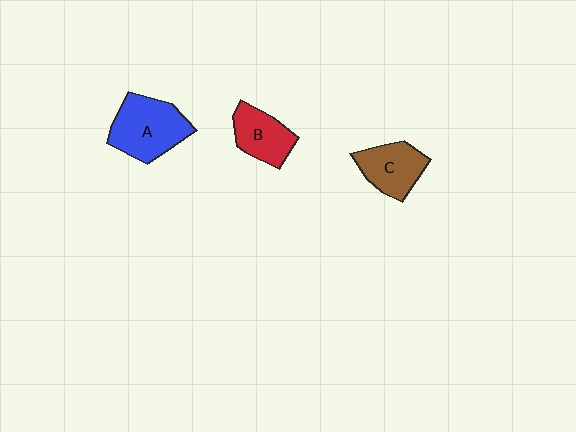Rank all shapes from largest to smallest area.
From largest to smallest: A (blue), C (brown), B (red).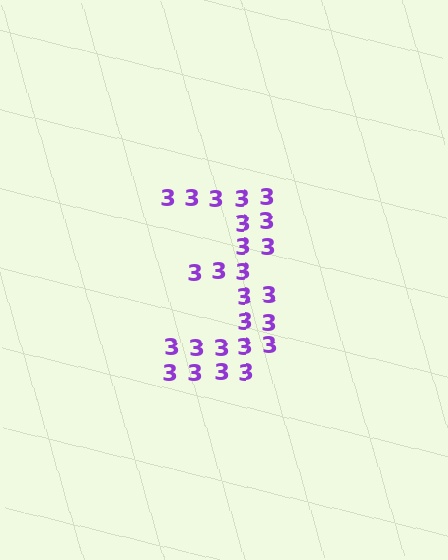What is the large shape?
The large shape is the digit 3.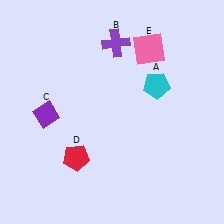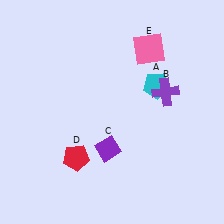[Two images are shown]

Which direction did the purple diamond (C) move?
The purple diamond (C) moved right.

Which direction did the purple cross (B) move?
The purple cross (B) moved right.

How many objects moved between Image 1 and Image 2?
2 objects moved between the two images.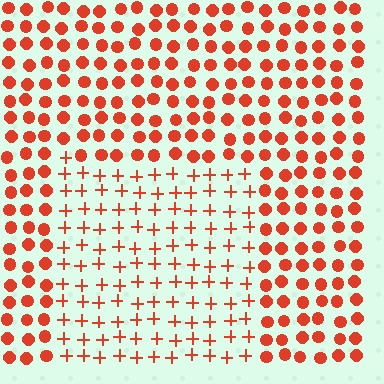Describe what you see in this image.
The image is filled with small red elements arranged in a uniform grid. A rectangle-shaped region contains plus signs, while the surrounding area contains circles. The boundary is defined purely by the change in element shape.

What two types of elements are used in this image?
The image uses plus signs inside the rectangle region and circles outside it.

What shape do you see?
I see a rectangle.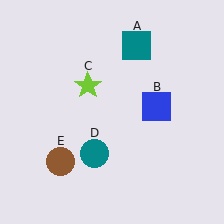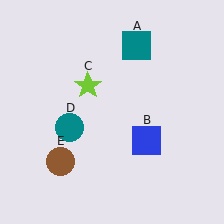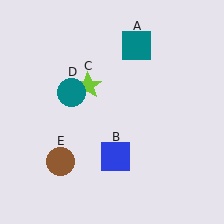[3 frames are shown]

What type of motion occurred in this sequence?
The blue square (object B), teal circle (object D) rotated clockwise around the center of the scene.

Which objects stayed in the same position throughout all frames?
Teal square (object A) and lime star (object C) and brown circle (object E) remained stationary.